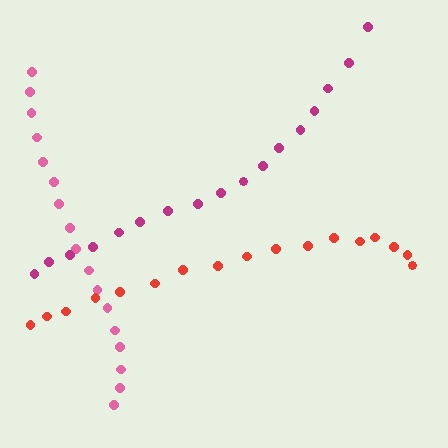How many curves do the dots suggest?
There are 3 distinct paths.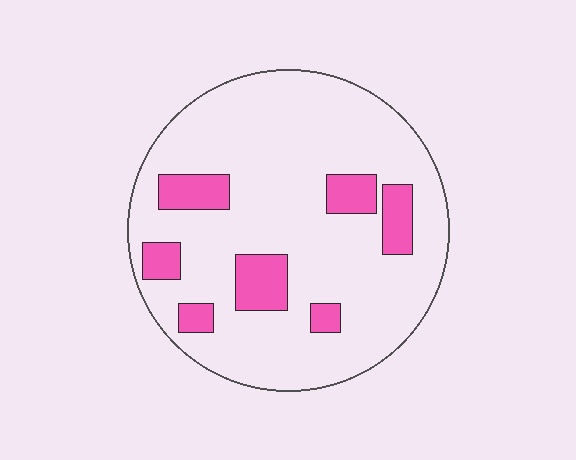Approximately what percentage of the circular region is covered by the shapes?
Approximately 15%.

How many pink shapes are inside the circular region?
7.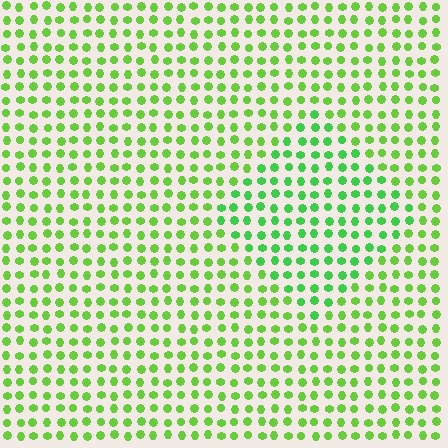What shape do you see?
I see a diamond.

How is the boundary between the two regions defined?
The boundary is defined purely by a slight shift in hue (about 24 degrees). Spacing, size, and orientation are identical on both sides.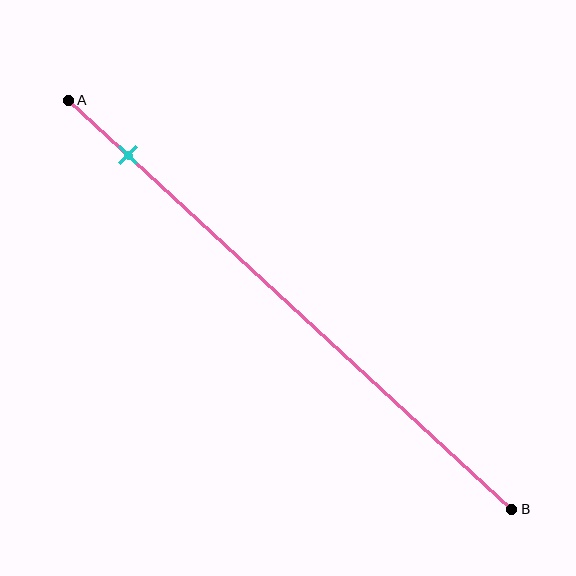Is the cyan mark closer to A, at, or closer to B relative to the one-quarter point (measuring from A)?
The cyan mark is closer to point A than the one-quarter point of segment AB.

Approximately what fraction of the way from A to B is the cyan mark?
The cyan mark is approximately 15% of the way from A to B.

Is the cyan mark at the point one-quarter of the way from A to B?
No, the mark is at about 15% from A, not at the 25% one-quarter point.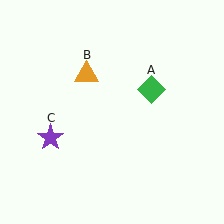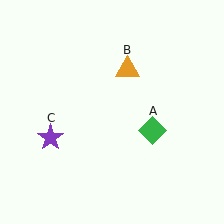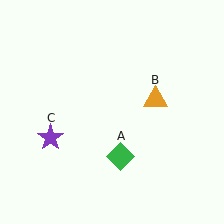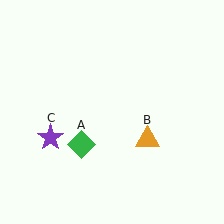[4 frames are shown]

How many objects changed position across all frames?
2 objects changed position: green diamond (object A), orange triangle (object B).